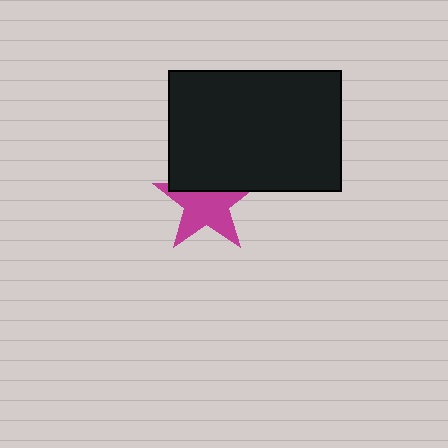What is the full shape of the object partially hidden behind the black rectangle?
The partially hidden object is a magenta star.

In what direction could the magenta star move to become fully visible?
The magenta star could move down. That would shift it out from behind the black rectangle entirely.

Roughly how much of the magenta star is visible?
Most of it is visible (roughly 68%).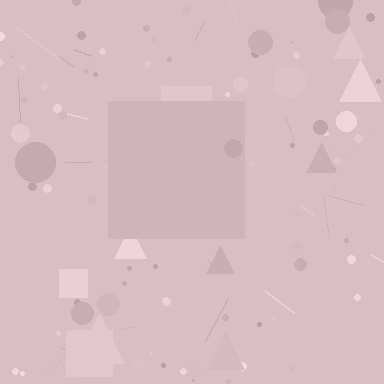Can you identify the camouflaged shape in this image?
The camouflaged shape is a square.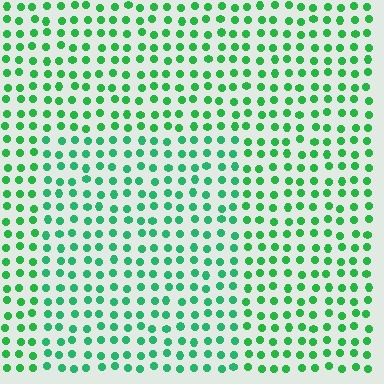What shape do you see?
I see a rectangle.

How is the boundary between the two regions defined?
The boundary is defined purely by a slight shift in hue (about 18 degrees). Spacing, size, and orientation are identical on both sides.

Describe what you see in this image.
The image is filled with small green elements in a uniform arrangement. A rectangle-shaped region is visible where the elements are tinted to a slightly different hue, forming a subtle color boundary.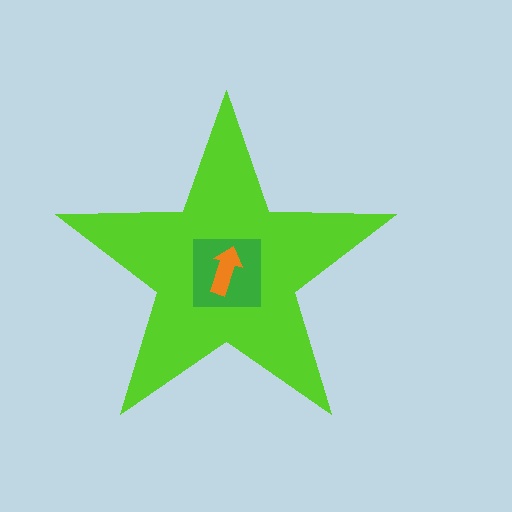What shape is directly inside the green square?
The orange arrow.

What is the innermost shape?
The orange arrow.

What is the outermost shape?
The lime star.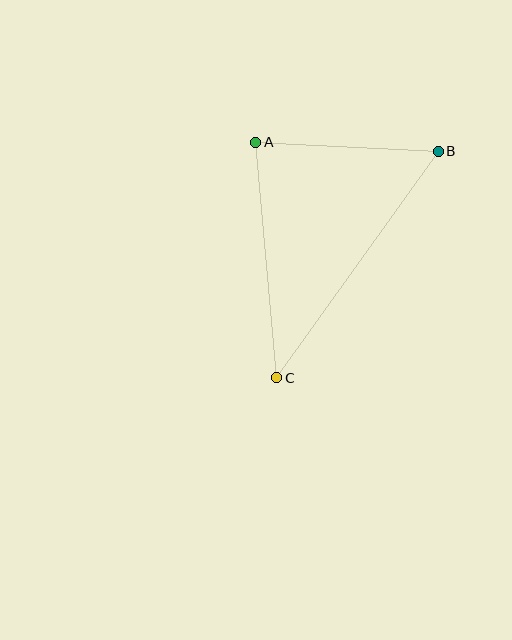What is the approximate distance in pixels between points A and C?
The distance between A and C is approximately 236 pixels.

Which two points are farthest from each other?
Points B and C are farthest from each other.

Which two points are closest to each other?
Points A and B are closest to each other.